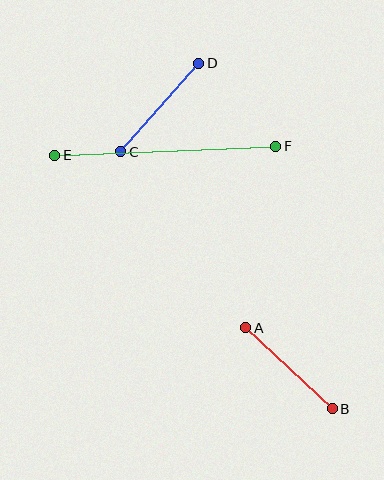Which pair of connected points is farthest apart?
Points E and F are farthest apart.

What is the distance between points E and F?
The distance is approximately 221 pixels.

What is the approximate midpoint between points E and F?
The midpoint is at approximately (165, 151) pixels.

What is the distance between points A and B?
The distance is approximately 118 pixels.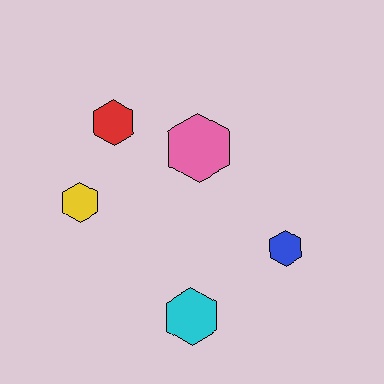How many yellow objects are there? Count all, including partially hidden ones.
There is 1 yellow object.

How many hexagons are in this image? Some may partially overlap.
There are 5 hexagons.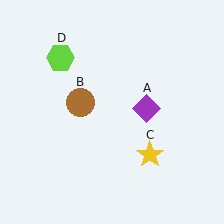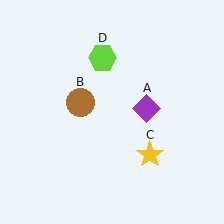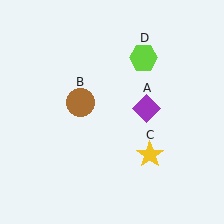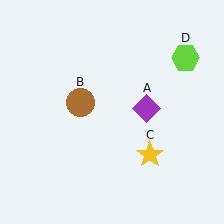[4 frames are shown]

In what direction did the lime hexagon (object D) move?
The lime hexagon (object D) moved right.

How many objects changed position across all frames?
1 object changed position: lime hexagon (object D).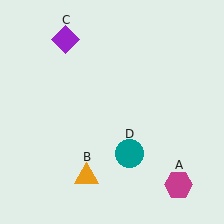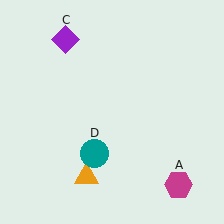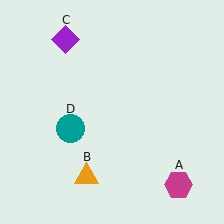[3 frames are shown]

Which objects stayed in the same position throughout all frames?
Magenta hexagon (object A) and orange triangle (object B) and purple diamond (object C) remained stationary.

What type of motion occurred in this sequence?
The teal circle (object D) rotated clockwise around the center of the scene.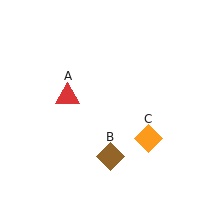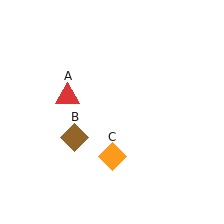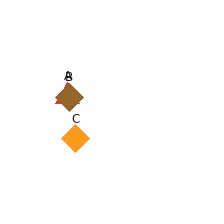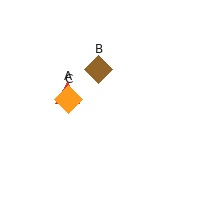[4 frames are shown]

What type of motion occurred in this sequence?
The brown diamond (object B), orange diamond (object C) rotated clockwise around the center of the scene.